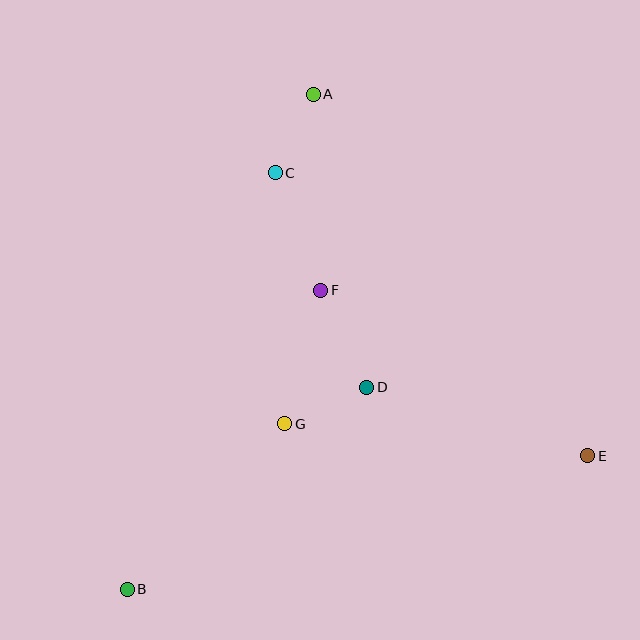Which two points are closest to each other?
Points A and C are closest to each other.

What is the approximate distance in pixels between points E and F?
The distance between E and F is approximately 314 pixels.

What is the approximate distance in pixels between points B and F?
The distance between B and F is approximately 356 pixels.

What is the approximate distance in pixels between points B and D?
The distance between B and D is approximately 313 pixels.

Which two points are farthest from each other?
Points A and B are farthest from each other.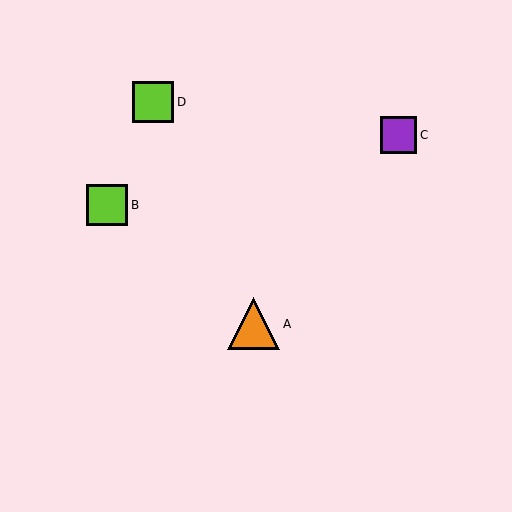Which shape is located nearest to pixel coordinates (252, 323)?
The orange triangle (labeled A) at (254, 324) is nearest to that location.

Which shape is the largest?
The orange triangle (labeled A) is the largest.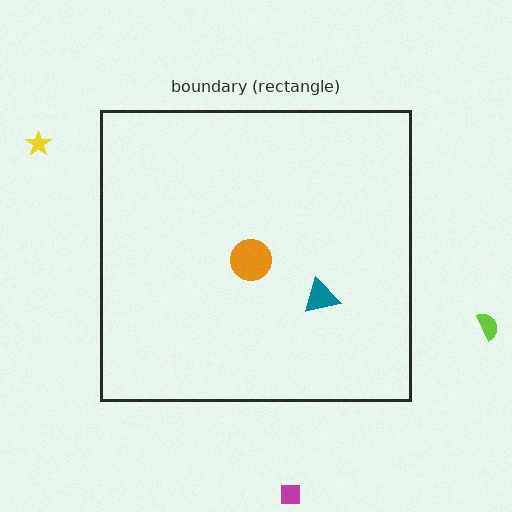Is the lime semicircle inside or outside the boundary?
Outside.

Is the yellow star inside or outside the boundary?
Outside.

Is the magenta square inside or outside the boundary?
Outside.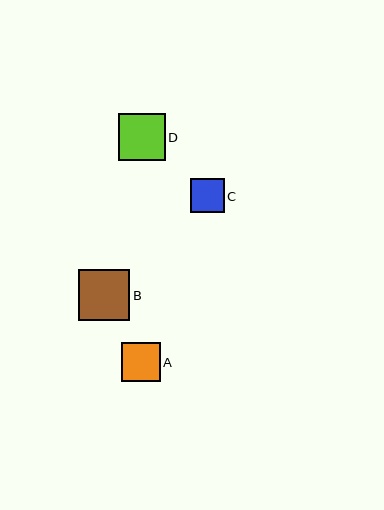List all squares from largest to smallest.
From largest to smallest: B, D, A, C.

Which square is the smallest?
Square C is the smallest with a size of approximately 34 pixels.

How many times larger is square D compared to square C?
Square D is approximately 1.4 times the size of square C.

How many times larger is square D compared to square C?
Square D is approximately 1.4 times the size of square C.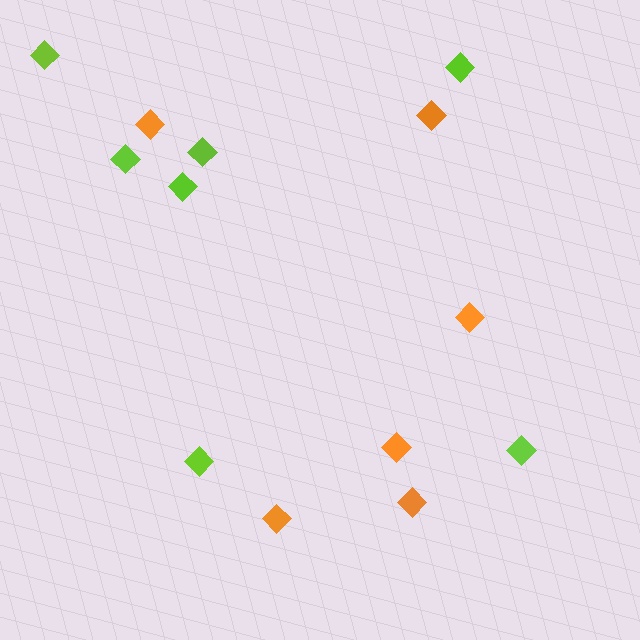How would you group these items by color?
There are 2 groups: one group of orange diamonds (6) and one group of lime diamonds (7).